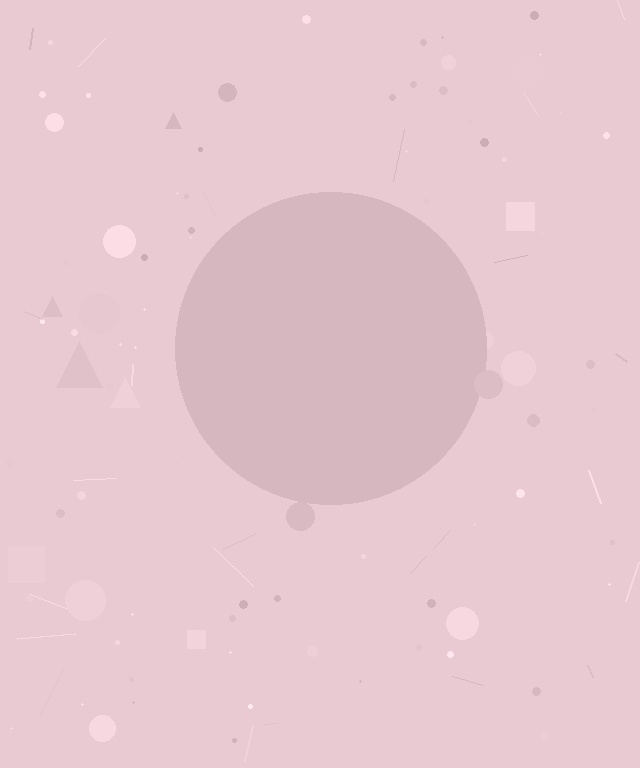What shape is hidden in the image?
A circle is hidden in the image.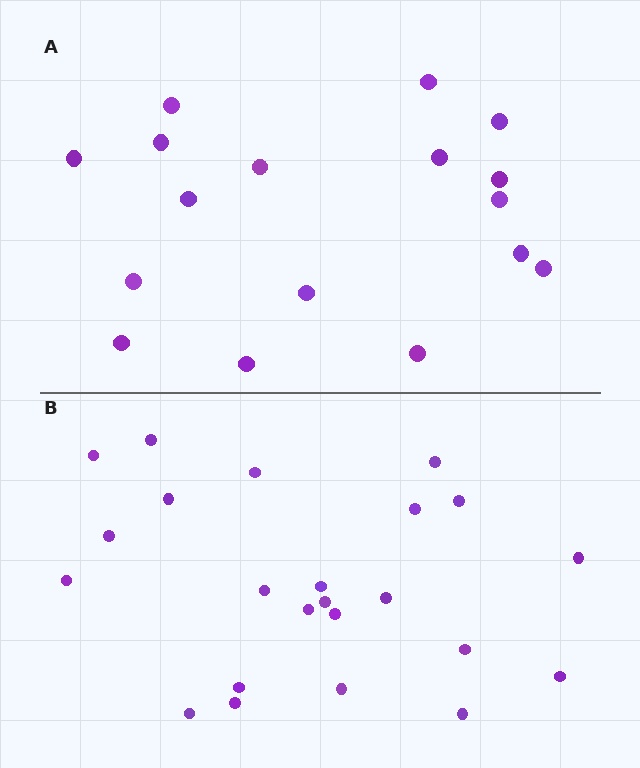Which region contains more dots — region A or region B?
Region B (the bottom region) has more dots.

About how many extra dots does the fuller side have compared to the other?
Region B has about 6 more dots than region A.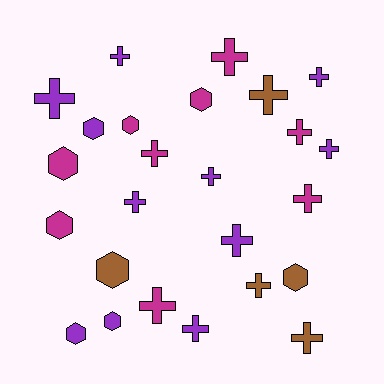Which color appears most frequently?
Purple, with 11 objects.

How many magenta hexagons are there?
There are 4 magenta hexagons.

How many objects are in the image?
There are 25 objects.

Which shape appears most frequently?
Cross, with 16 objects.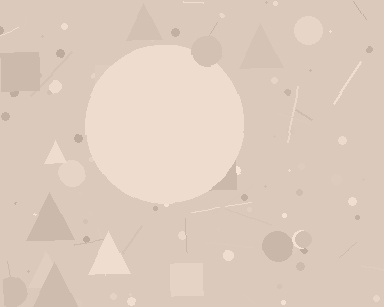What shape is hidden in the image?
A circle is hidden in the image.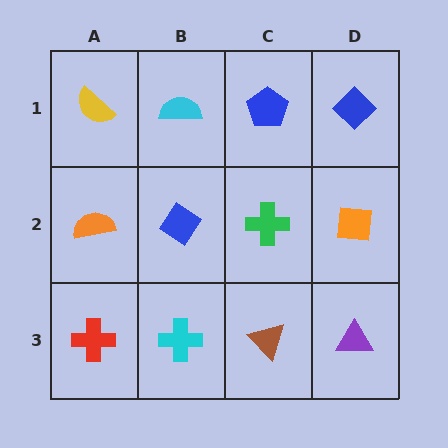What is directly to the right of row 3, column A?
A cyan cross.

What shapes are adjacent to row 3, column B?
A blue diamond (row 2, column B), a red cross (row 3, column A), a brown triangle (row 3, column C).